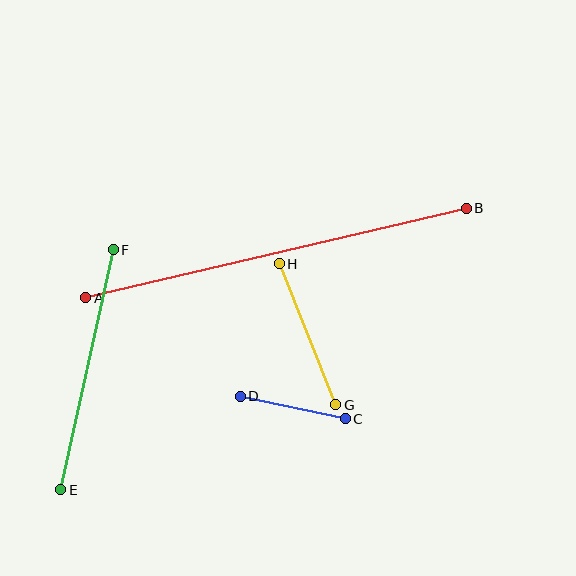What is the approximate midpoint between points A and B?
The midpoint is at approximately (276, 253) pixels.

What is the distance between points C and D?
The distance is approximately 108 pixels.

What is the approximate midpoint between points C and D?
The midpoint is at approximately (293, 407) pixels.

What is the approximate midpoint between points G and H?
The midpoint is at approximately (307, 334) pixels.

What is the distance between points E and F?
The distance is approximately 246 pixels.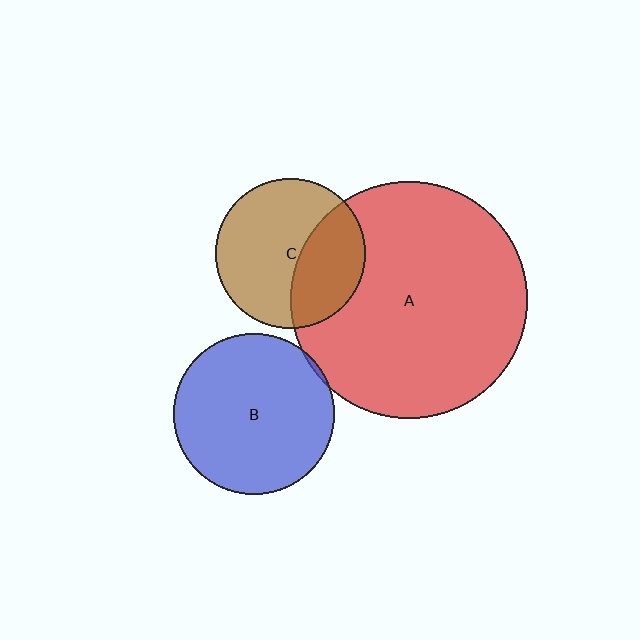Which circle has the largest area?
Circle A (red).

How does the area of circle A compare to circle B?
Approximately 2.2 times.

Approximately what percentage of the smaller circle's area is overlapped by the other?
Approximately 5%.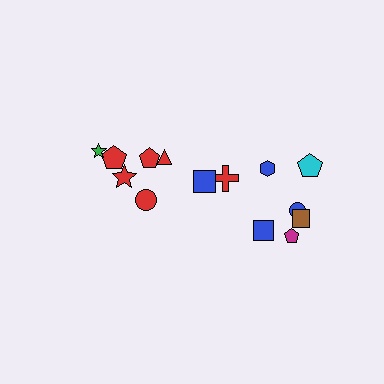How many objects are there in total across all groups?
There are 14 objects.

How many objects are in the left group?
There are 6 objects.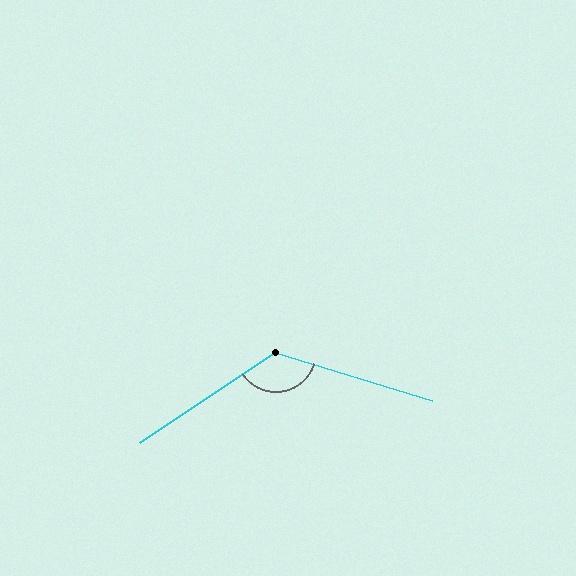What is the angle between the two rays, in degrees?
Approximately 129 degrees.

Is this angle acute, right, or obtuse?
It is obtuse.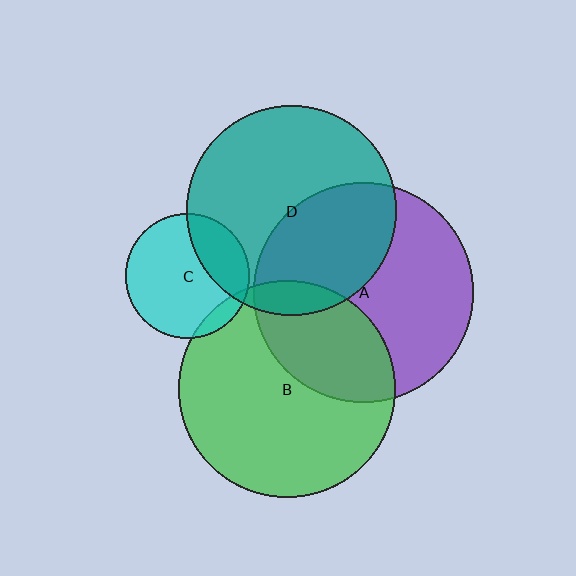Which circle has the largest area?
Circle A (purple).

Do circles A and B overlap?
Yes.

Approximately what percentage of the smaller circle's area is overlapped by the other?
Approximately 35%.